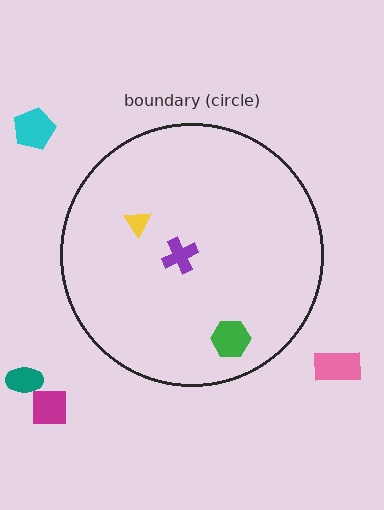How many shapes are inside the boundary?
3 inside, 4 outside.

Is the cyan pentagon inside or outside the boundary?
Outside.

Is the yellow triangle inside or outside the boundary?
Inside.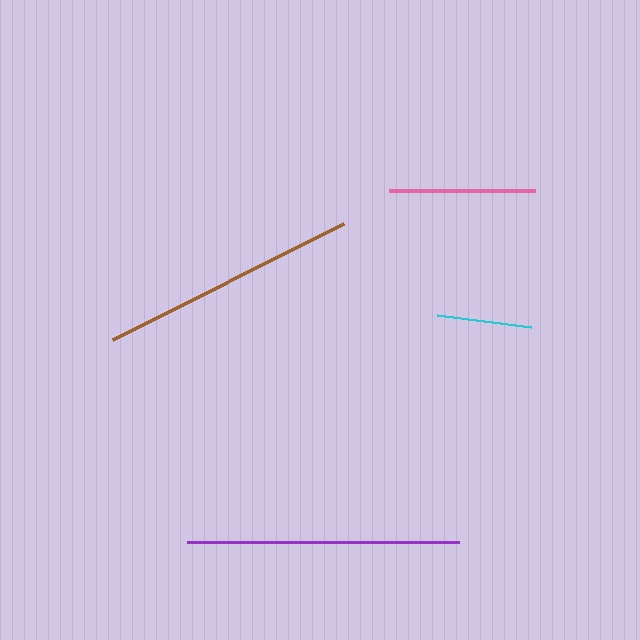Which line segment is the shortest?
The cyan line is the shortest at approximately 95 pixels.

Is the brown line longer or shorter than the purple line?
The purple line is longer than the brown line.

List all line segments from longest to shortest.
From longest to shortest: purple, brown, pink, cyan.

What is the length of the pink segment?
The pink segment is approximately 146 pixels long.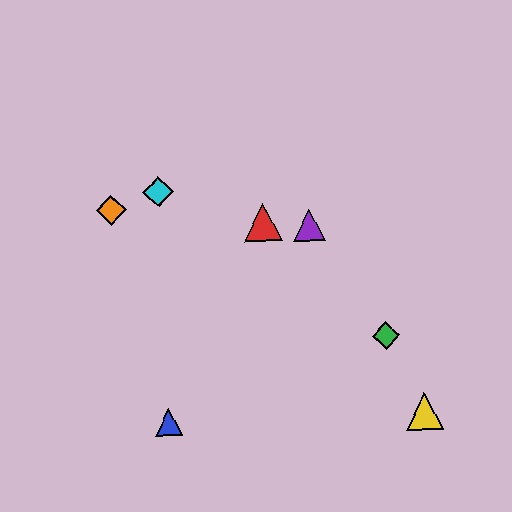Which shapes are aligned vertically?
The blue triangle, the cyan diamond are aligned vertically.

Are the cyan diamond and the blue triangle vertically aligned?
Yes, both are at x≈158.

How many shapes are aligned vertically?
2 shapes (the blue triangle, the cyan diamond) are aligned vertically.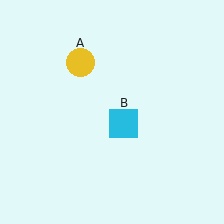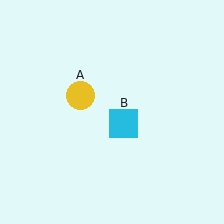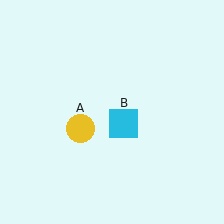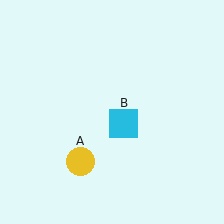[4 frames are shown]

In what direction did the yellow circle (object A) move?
The yellow circle (object A) moved down.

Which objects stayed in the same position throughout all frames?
Cyan square (object B) remained stationary.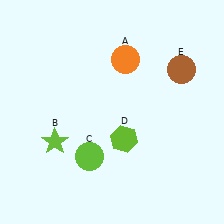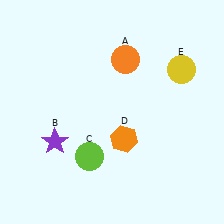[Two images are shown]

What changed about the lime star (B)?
In Image 1, B is lime. In Image 2, it changed to purple.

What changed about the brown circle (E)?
In Image 1, E is brown. In Image 2, it changed to yellow.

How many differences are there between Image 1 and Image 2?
There are 3 differences between the two images.